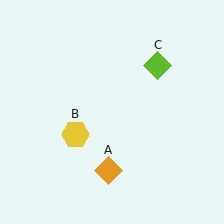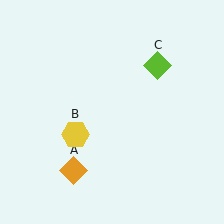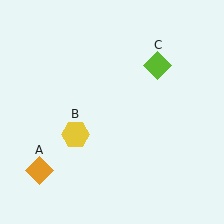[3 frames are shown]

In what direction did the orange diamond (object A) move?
The orange diamond (object A) moved left.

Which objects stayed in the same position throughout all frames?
Yellow hexagon (object B) and lime diamond (object C) remained stationary.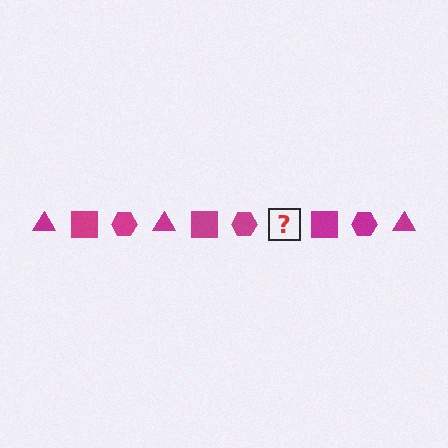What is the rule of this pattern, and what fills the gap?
The rule is that the pattern cycles through triangle, square, hexagon shapes in magenta. The gap should be filled with a magenta triangle.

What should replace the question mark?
The question mark should be replaced with a magenta triangle.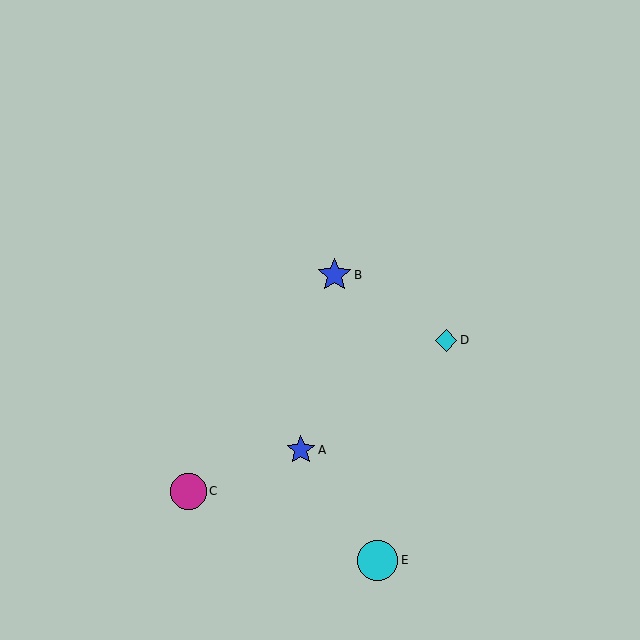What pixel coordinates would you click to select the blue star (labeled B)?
Click at (335, 275) to select the blue star B.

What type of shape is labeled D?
Shape D is a cyan diamond.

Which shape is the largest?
The cyan circle (labeled E) is the largest.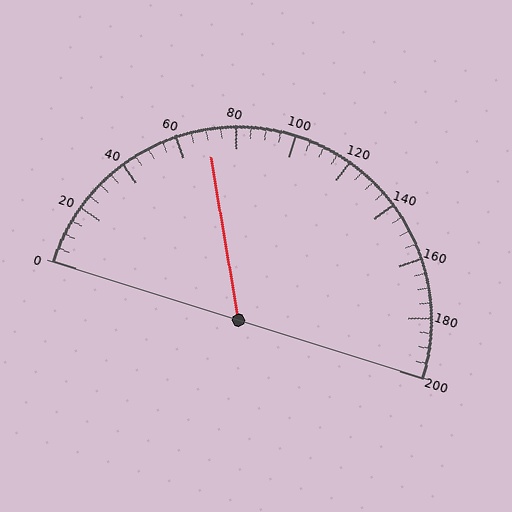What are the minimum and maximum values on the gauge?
The gauge ranges from 0 to 200.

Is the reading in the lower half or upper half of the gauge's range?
The reading is in the lower half of the range (0 to 200).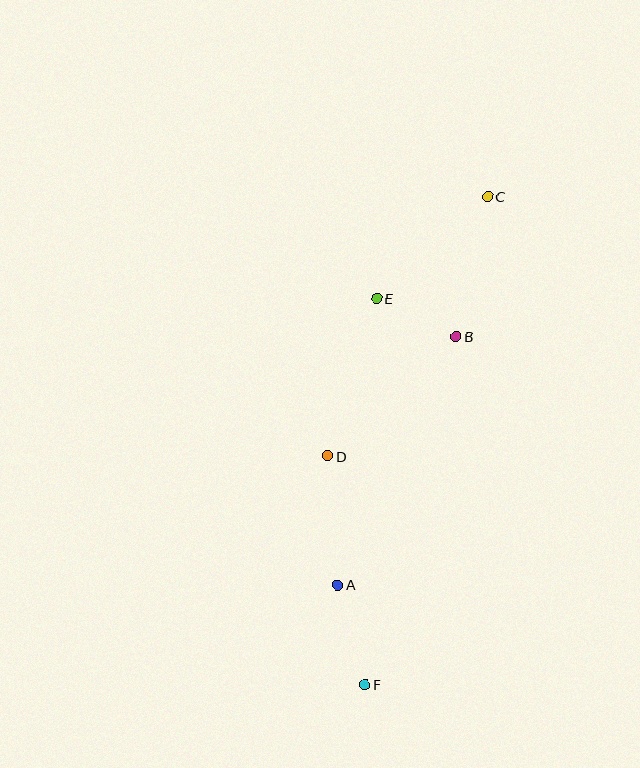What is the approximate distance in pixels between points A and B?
The distance between A and B is approximately 275 pixels.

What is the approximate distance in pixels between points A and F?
The distance between A and F is approximately 104 pixels.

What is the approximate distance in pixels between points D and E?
The distance between D and E is approximately 165 pixels.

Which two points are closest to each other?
Points B and E are closest to each other.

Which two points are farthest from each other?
Points C and F are farthest from each other.